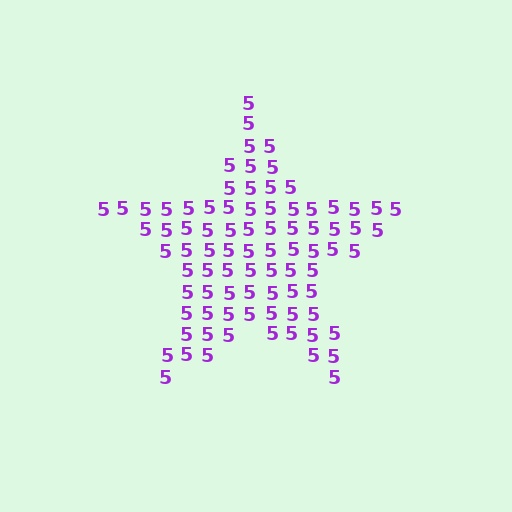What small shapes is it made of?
It is made of small digit 5's.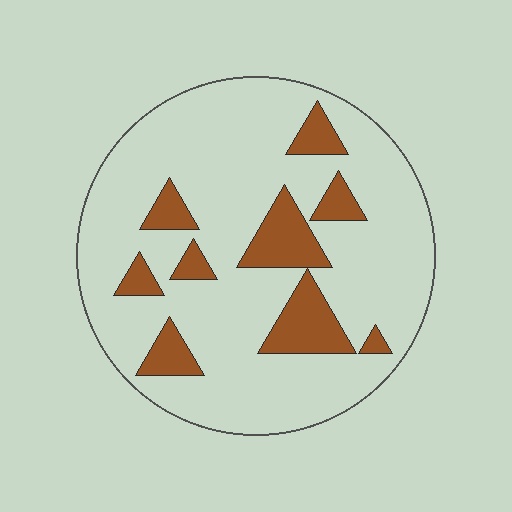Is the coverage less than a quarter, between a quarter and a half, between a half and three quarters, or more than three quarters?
Less than a quarter.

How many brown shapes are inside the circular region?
9.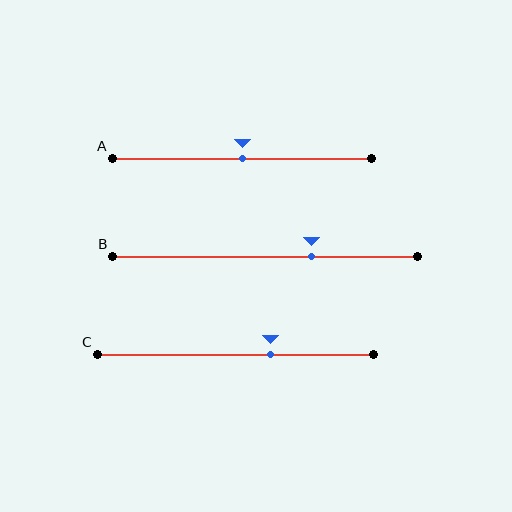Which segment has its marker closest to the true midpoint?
Segment A has its marker closest to the true midpoint.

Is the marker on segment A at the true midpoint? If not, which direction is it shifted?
Yes, the marker on segment A is at the true midpoint.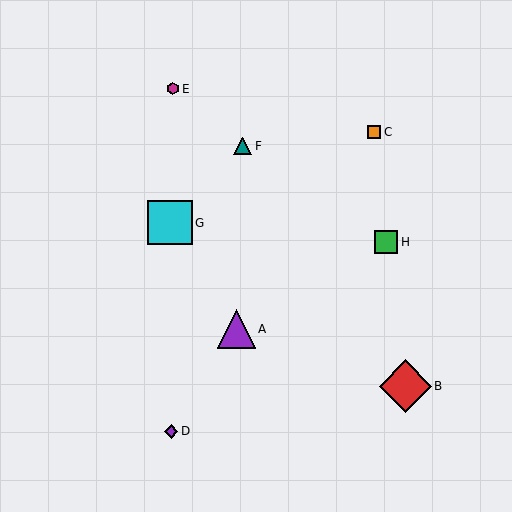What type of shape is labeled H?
Shape H is a green square.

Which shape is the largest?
The red diamond (labeled B) is the largest.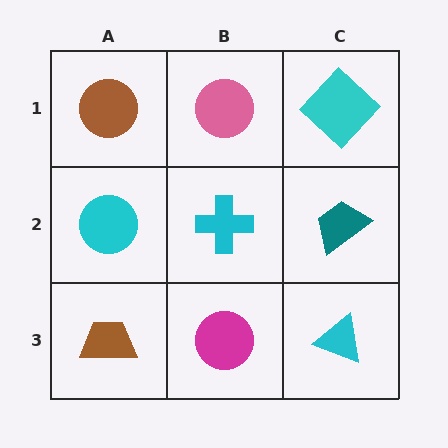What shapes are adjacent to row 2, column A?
A brown circle (row 1, column A), a brown trapezoid (row 3, column A), a cyan cross (row 2, column B).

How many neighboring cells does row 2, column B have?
4.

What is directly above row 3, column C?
A teal trapezoid.